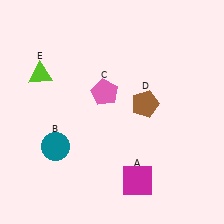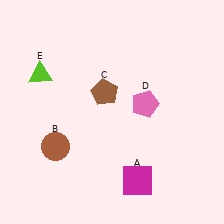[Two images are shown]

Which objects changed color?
B changed from teal to brown. C changed from pink to brown. D changed from brown to pink.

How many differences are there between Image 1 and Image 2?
There are 3 differences between the two images.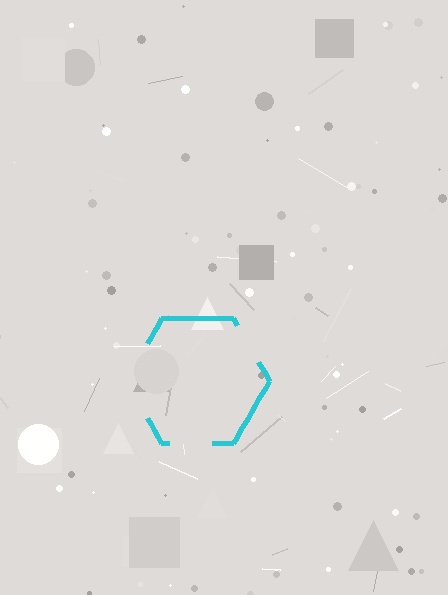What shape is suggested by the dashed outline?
The dashed outline suggests a hexagon.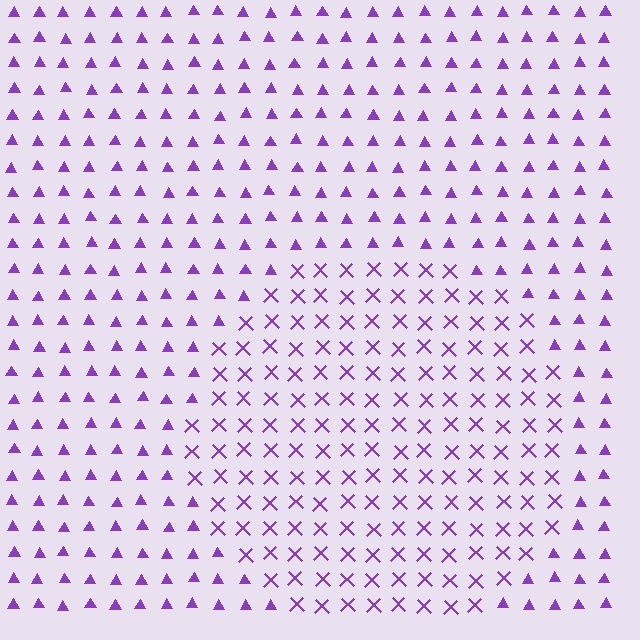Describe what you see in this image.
The image is filled with small purple elements arranged in a uniform grid. A circle-shaped region contains X marks, while the surrounding area contains triangles. The boundary is defined purely by the change in element shape.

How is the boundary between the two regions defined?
The boundary is defined by a change in element shape: X marks inside vs. triangles outside. All elements share the same color and spacing.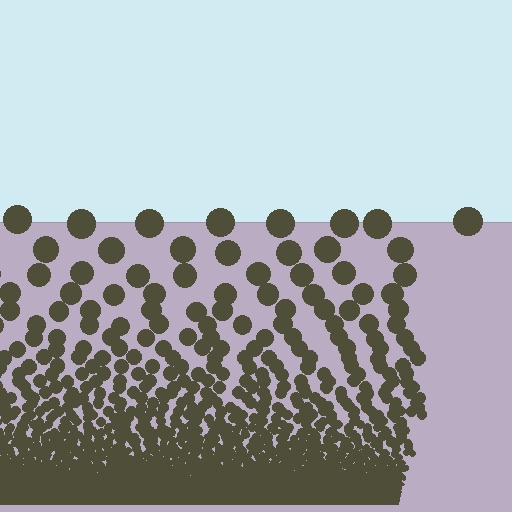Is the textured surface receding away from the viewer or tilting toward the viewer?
The surface appears to tilt toward the viewer. Texture elements get larger and sparser toward the top.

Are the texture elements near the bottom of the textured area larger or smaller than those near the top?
Smaller. The gradient is inverted — elements near the bottom are smaller and denser.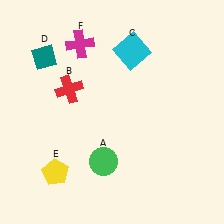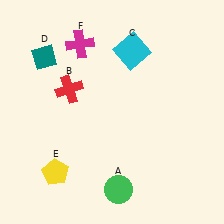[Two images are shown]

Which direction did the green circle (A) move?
The green circle (A) moved down.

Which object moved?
The green circle (A) moved down.